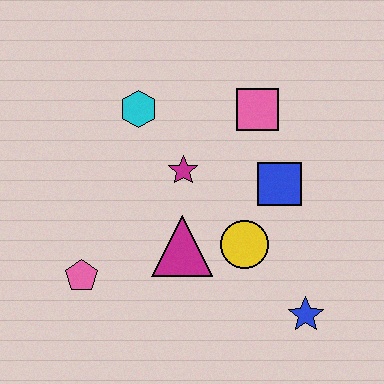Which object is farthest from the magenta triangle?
The pink square is farthest from the magenta triangle.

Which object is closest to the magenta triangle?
The yellow circle is closest to the magenta triangle.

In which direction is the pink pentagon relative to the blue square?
The pink pentagon is to the left of the blue square.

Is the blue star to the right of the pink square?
Yes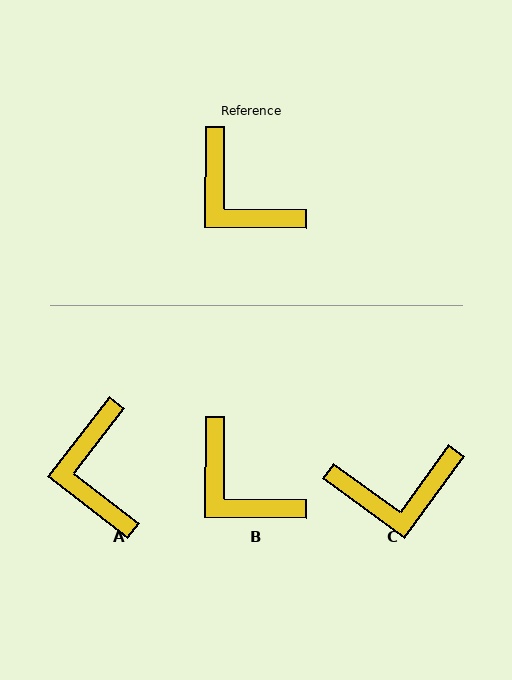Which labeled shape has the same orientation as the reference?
B.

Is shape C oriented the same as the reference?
No, it is off by about 55 degrees.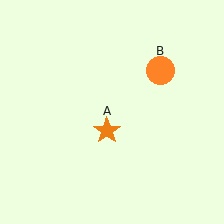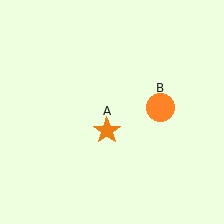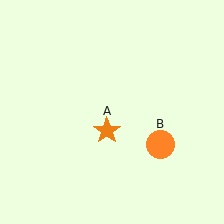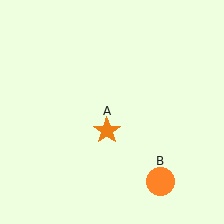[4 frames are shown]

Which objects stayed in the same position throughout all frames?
Orange star (object A) remained stationary.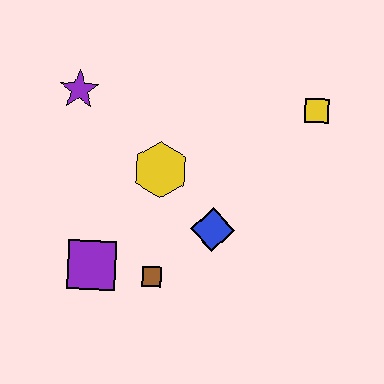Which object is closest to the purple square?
The brown square is closest to the purple square.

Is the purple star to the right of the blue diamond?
No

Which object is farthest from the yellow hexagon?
The yellow square is farthest from the yellow hexagon.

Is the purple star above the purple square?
Yes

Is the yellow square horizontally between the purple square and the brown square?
No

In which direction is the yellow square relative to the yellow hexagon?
The yellow square is to the right of the yellow hexagon.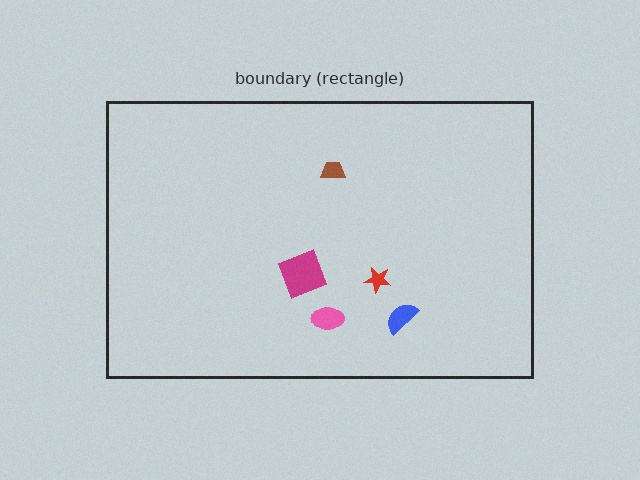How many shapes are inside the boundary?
5 inside, 0 outside.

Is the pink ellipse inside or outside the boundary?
Inside.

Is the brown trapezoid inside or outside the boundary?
Inside.